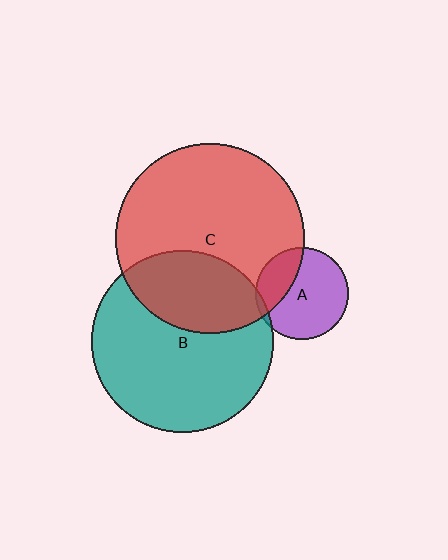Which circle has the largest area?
Circle C (red).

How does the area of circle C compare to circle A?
Approximately 4.2 times.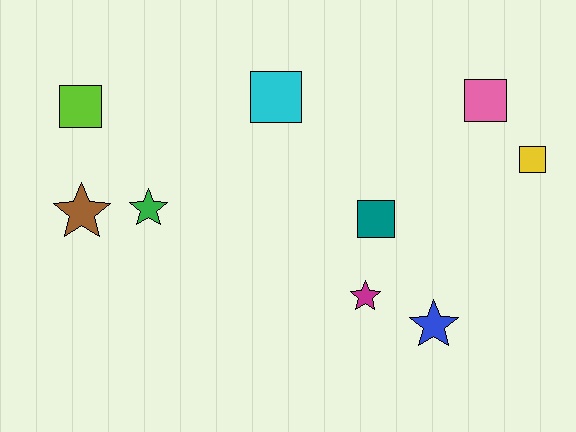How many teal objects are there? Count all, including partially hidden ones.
There is 1 teal object.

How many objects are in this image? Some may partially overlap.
There are 9 objects.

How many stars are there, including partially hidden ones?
There are 4 stars.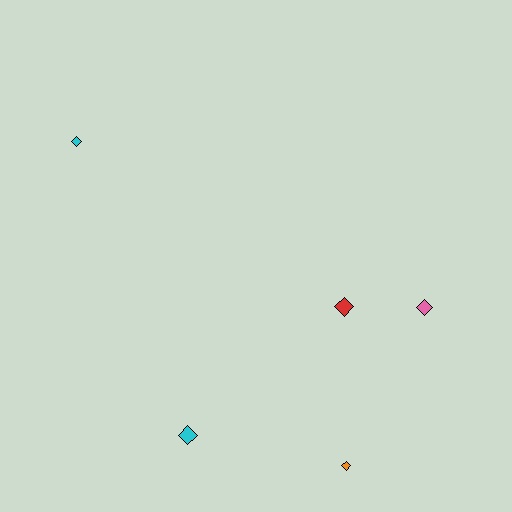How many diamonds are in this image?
There are 5 diamonds.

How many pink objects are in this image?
There is 1 pink object.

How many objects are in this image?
There are 5 objects.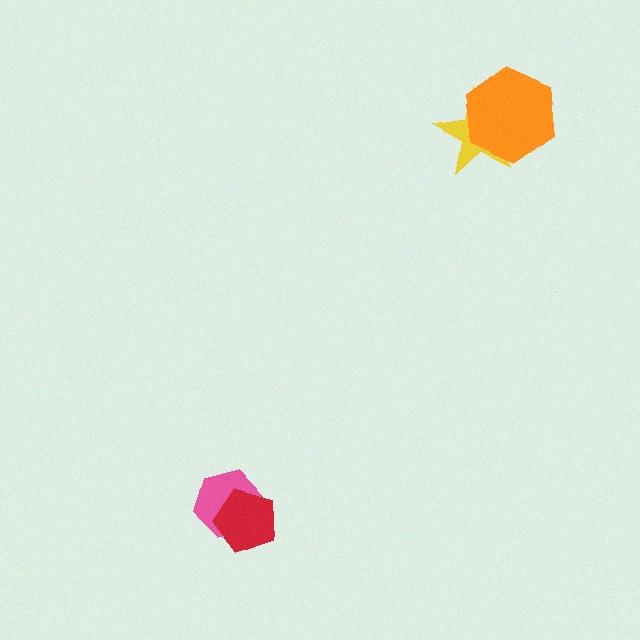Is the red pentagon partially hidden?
No, no other shape covers it.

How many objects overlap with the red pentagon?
1 object overlaps with the red pentagon.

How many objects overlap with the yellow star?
1 object overlaps with the yellow star.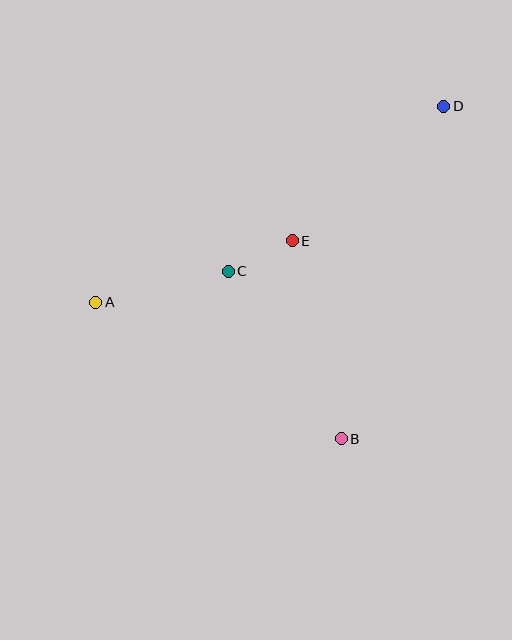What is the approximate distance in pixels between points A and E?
The distance between A and E is approximately 206 pixels.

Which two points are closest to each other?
Points C and E are closest to each other.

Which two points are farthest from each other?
Points A and D are farthest from each other.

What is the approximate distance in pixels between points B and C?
The distance between B and C is approximately 202 pixels.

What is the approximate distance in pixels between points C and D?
The distance between C and D is approximately 272 pixels.